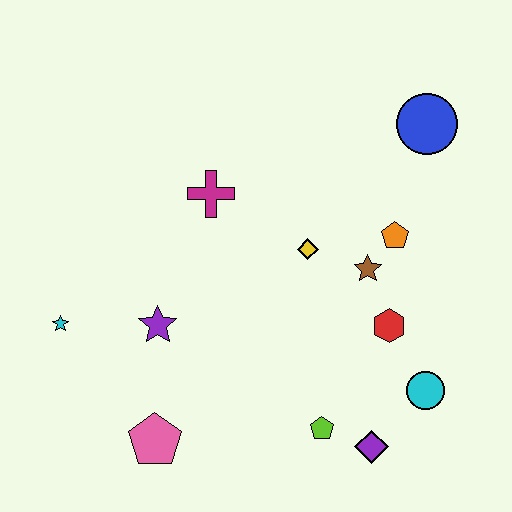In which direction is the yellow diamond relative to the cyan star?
The yellow diamond is to the right of the cyan star.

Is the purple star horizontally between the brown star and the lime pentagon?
No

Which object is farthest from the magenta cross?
The purple diamond is farthest from the magenta cross.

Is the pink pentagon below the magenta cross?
Yes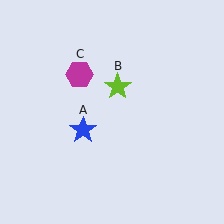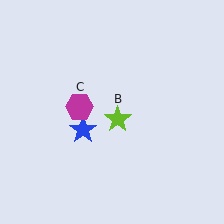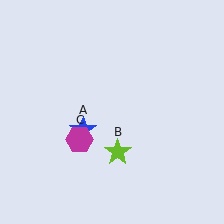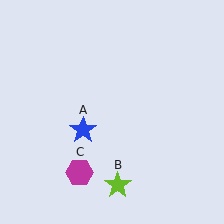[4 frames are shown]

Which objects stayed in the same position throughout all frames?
Blue star (object A) remained stationary.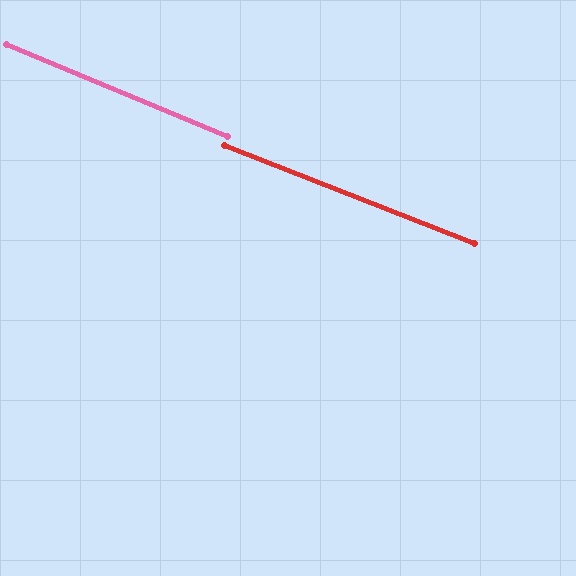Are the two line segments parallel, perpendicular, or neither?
Parallel — their directions differ by only 1.0°.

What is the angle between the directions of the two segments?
Approximately 1 degree.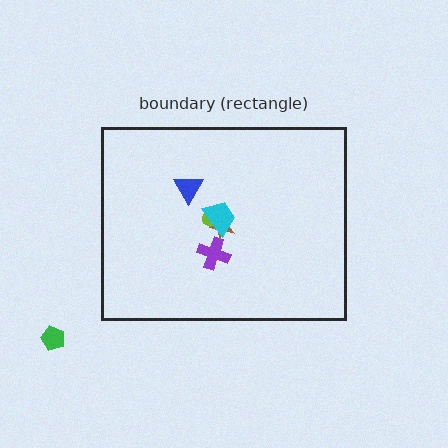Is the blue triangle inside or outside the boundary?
Inside.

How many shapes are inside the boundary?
5 inside, 1 outside.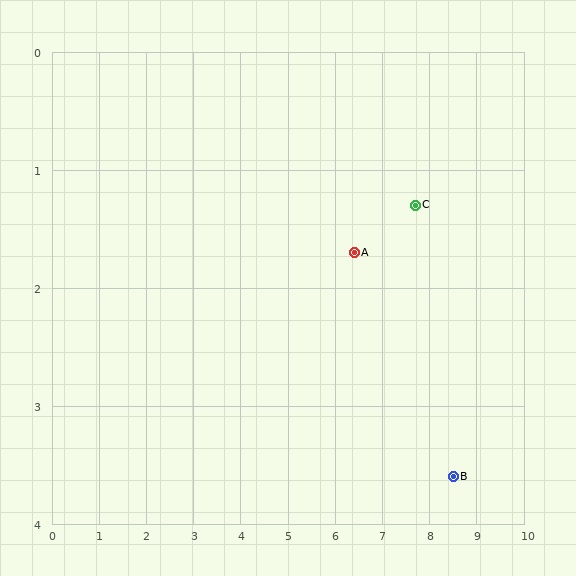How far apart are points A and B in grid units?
Points A and B are about 2.8 grid units apart.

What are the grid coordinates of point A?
Point A is at approximately (6.4, 1.7).